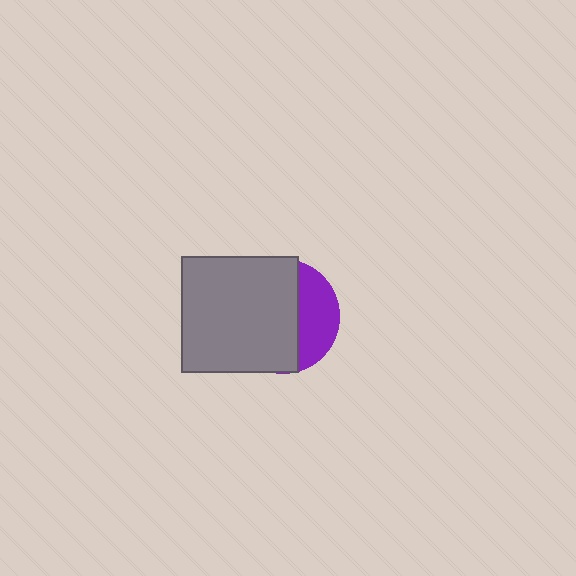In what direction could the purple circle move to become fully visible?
The purple circle could move right. That would shift it out from behind the gray square entirely.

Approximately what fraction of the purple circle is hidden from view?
Roughly 68% of the purple circle is hidden behind the gray square.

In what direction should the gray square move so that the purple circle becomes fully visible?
The gray square should move left. That is the shortest direction to clear the overlap and leave the purple circle fully visible.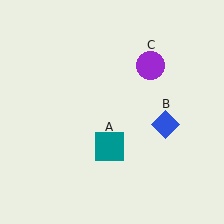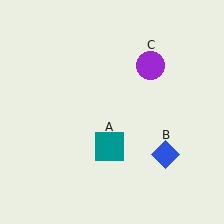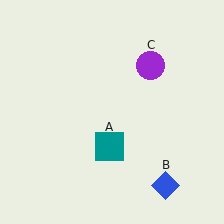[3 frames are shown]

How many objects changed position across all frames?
1 object changed position: blue diamond (object B).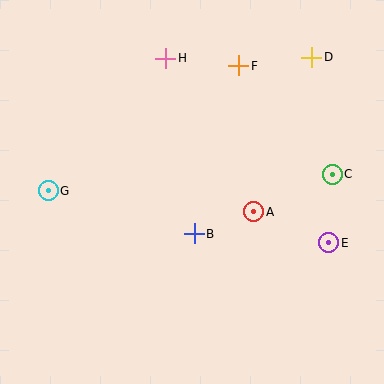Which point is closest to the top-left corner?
Point H is closest to the top-left corner.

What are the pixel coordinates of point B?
Point B is at (194, 234).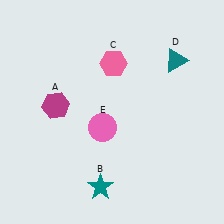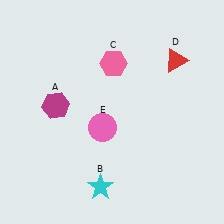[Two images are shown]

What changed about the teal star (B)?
In Image 1, B is teal. In Image 2, it changed to cyan.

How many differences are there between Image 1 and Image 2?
There are 2 differences between the two images.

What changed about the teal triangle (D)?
In Image 1, D is teal. In Image 2, it changed to red.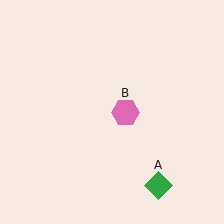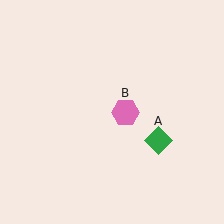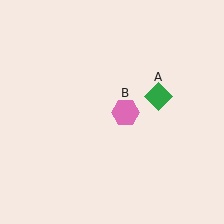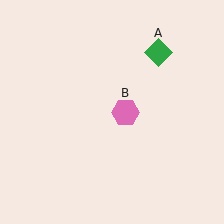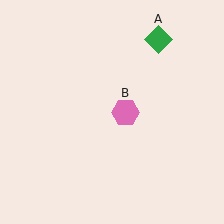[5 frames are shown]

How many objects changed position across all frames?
1 object changed position: green diamond (object A).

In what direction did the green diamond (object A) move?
The green diamond (object A) moved up.